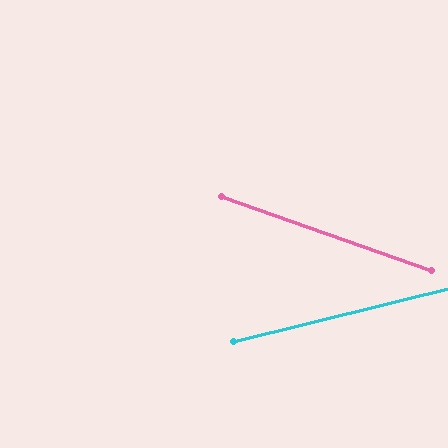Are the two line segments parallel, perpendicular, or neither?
Neither parallel nor perpendicular — they differ by about 33°.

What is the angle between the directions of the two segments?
Approximately 33 degrees.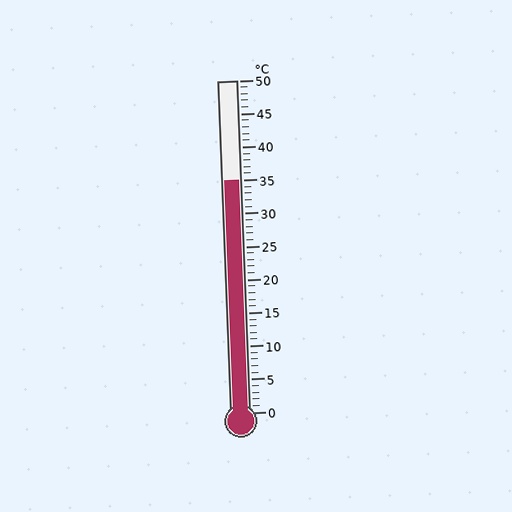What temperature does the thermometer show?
The thermometer shows approximately 35°C.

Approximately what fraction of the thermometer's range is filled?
The thermometer is filled to approximately 70% of its range.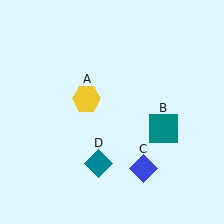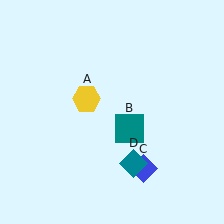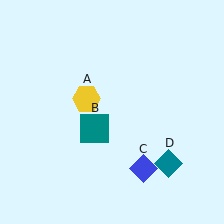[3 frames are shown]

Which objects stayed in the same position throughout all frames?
Yellow hexagon (object A) and blue diamond (object C) remained stationary.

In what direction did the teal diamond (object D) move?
The teal diamond (object D) moved right.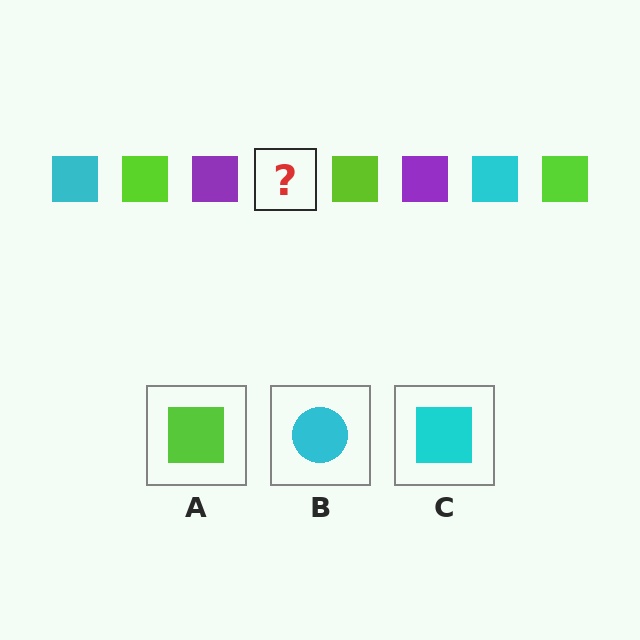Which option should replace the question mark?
Option C.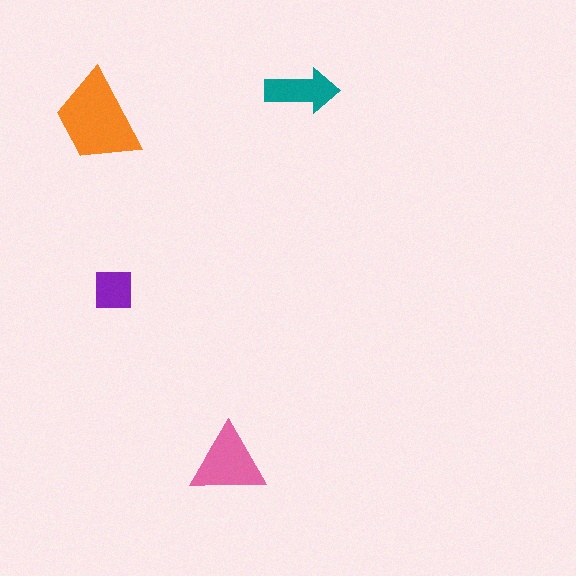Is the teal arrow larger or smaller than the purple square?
Larger.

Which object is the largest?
The orange trapezoid.